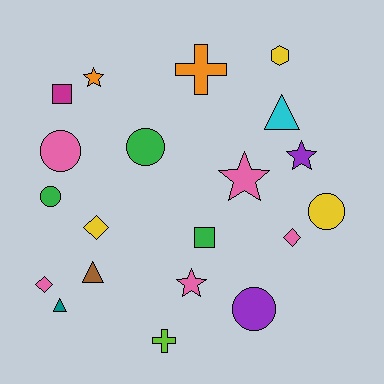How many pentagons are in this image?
There are no pentagons.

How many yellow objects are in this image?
There are 3 yellow objects.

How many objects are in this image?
There are 20 objects.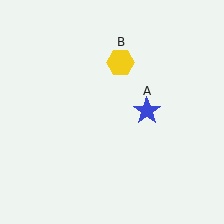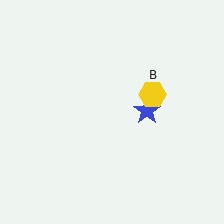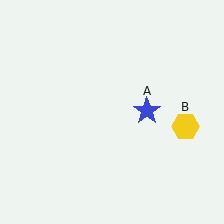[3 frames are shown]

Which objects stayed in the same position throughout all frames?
Blue star (object A) remained stationary.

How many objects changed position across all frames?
1 object changed position: yellow hexagon (object B).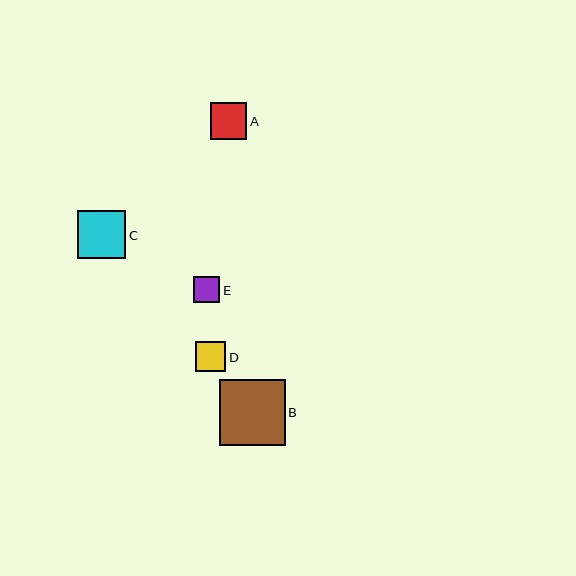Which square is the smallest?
Square E is the smallest with a size of approximately 26 pixels.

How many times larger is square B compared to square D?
Square B is approximately 2.2 times the size of square D.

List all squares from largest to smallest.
From largest to smallest: B, C, A, D, E.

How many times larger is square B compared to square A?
Square B is approximately 1.8 times the size of square A.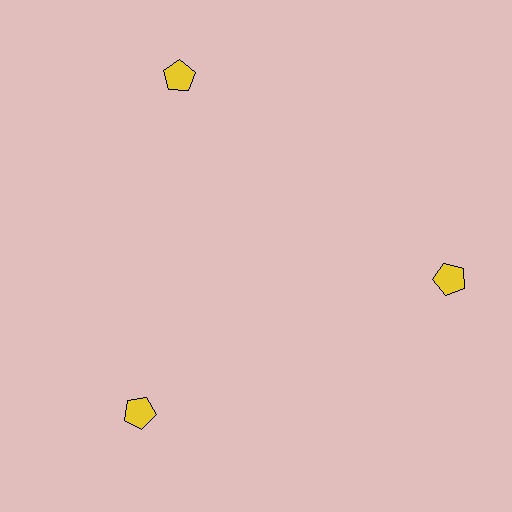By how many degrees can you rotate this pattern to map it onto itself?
The pattern maps onto itself every 120 degrees of rotation.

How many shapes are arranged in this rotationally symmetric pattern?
There are 3 shapes, arranged in 3 groups of 1.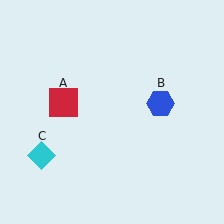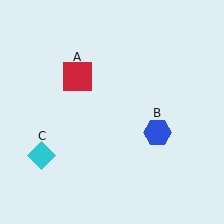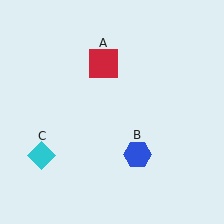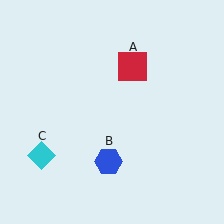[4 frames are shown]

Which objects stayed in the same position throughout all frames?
Cyan diamond (object C) remained stationary.